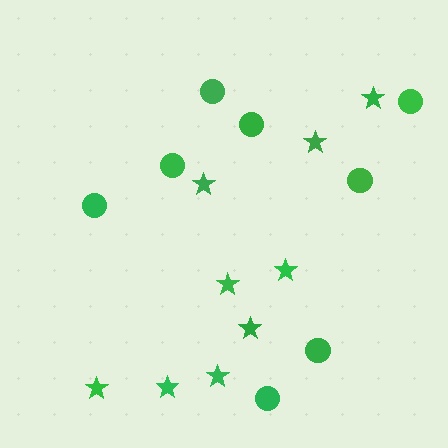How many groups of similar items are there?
There are 2 groups: one group of circles (8) and one group of stars (9).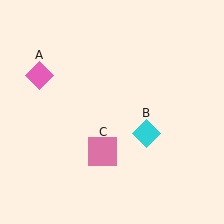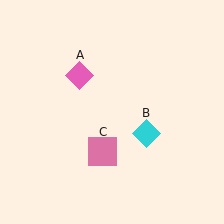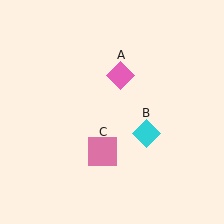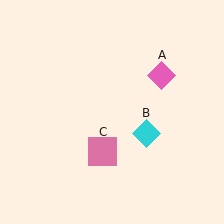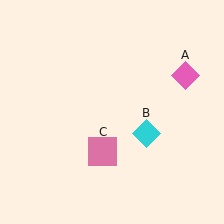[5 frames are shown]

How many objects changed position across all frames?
1 object changed position: pink diamond (object A).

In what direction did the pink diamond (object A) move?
The pink diamond (object A) moved right.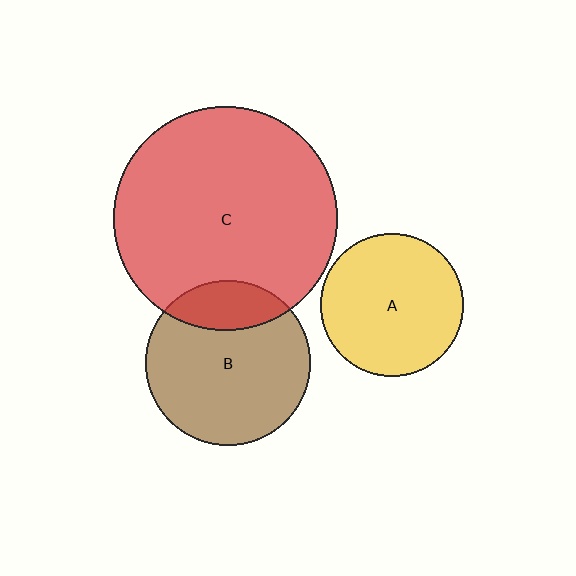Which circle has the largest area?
Circle C (red).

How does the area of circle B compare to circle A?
Approximately 1.3 times.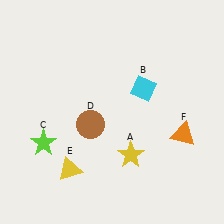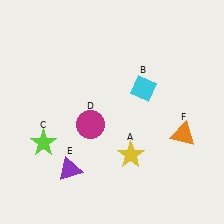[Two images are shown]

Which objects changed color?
D changed from brown to magenta. E changed from yellow to purple.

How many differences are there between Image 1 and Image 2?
There are 2 differences between the two images.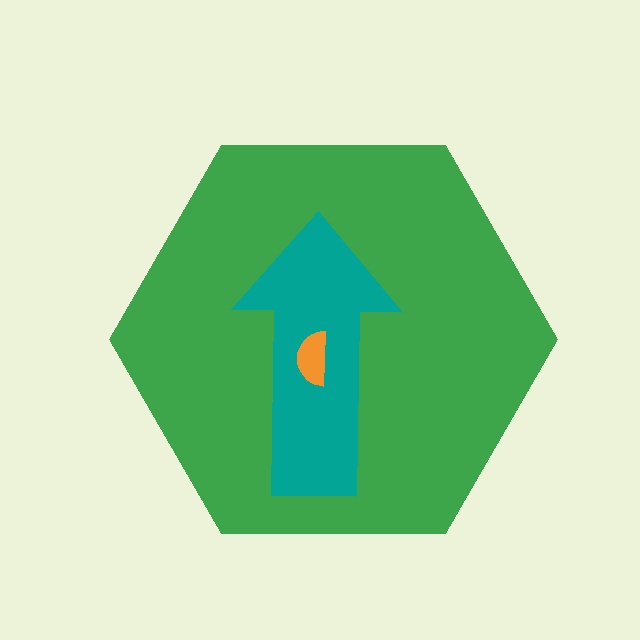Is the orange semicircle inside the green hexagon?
Yes.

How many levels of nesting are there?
3.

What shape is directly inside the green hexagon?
The teal arrow.